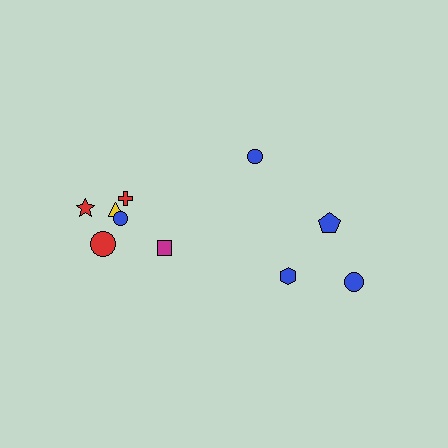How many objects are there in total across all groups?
There are 10 objects.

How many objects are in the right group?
There are 4 objects.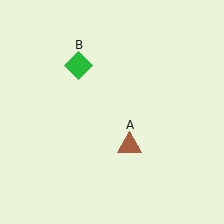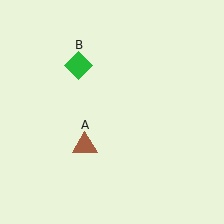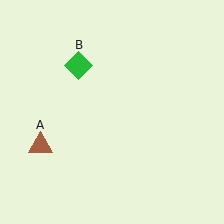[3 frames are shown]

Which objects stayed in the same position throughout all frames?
Green diamond (object B) remained stationary.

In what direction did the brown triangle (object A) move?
The brown triangle (object A) moved left.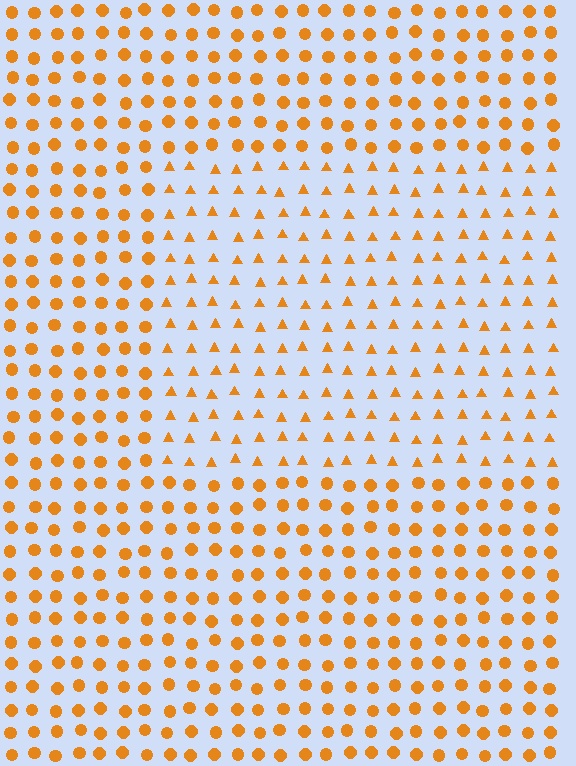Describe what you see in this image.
The image is filled with small orange elements arranged in a uniform grid. A rectangle-shaped region contains triangles, while the surrounding area contains circles. The boundary is defined purely by the change in element shape.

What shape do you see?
I see a rectangle.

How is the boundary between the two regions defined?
The boundary is defined by a change in element shape: triangles inside vs. circles outside. All elements share the same color and spacing.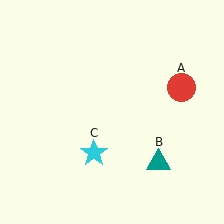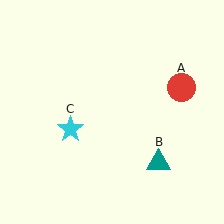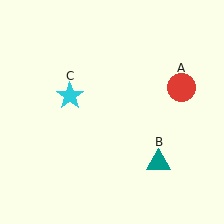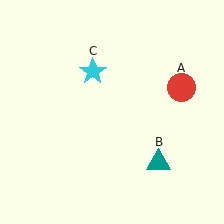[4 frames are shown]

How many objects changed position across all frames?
1 object changed position: cyan star (object C).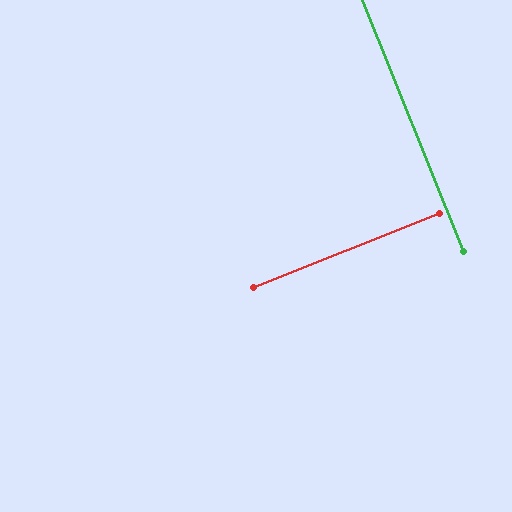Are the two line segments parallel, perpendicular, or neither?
Perpendicular — they meet at approximately 90°.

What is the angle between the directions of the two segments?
Approximately 90 degrees.